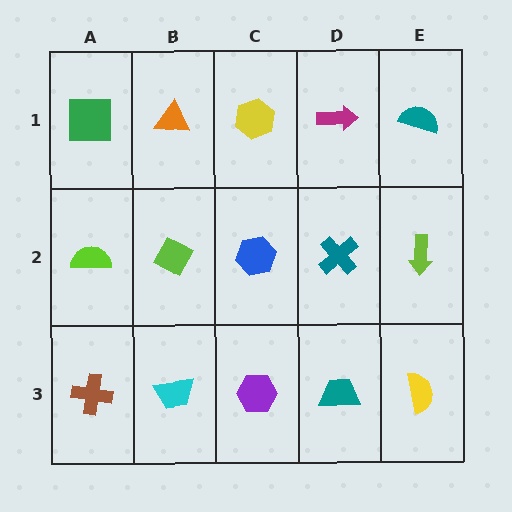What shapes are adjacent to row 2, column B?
An orange triangle (row 1, column B), a cyan trapezoid (row 3, column B), a lime semicircle (row 2, column A), a blue hexagon (row 2, column C).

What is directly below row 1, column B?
A lime diamond.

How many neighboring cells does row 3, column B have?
3.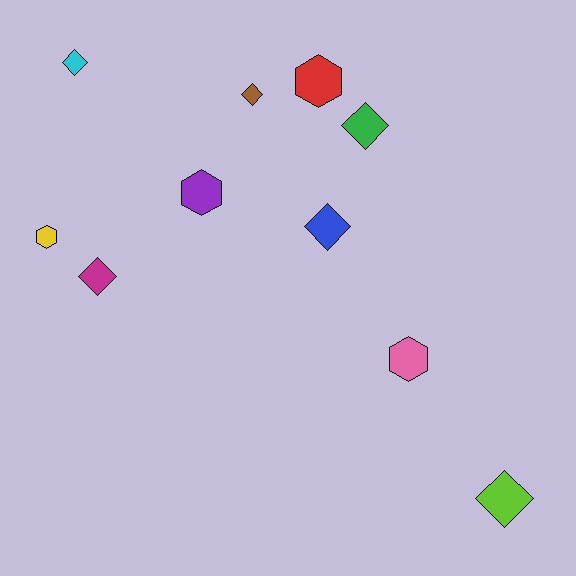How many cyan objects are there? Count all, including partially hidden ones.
There is 1 cyan object.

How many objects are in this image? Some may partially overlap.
There are 10 objects.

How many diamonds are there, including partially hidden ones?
There are 6 diamonds.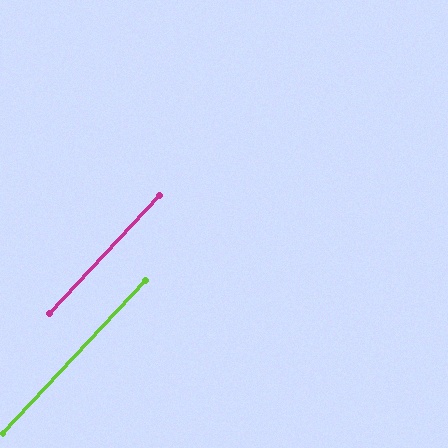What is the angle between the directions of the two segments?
Approximately 0 degrees.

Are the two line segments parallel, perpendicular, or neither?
Parallel — their directions differ by only 0.3°.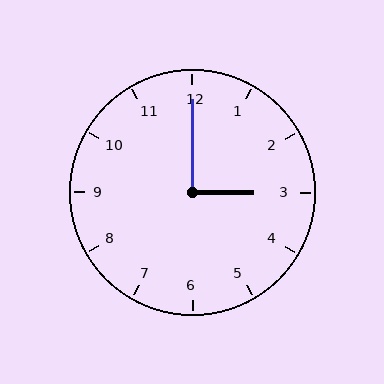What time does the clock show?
3:00.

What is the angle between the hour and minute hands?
Approximately 90 degrees.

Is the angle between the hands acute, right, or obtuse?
It is right.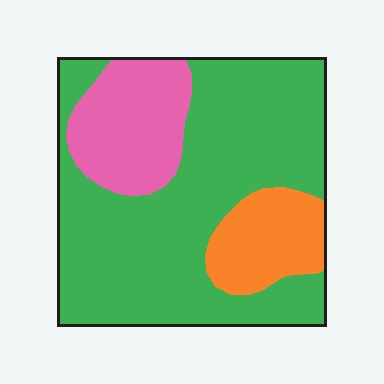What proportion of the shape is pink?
Pink takes up about one fifth (1/5) of the shape.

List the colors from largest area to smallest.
From largest to smallest: green, pink, orange.